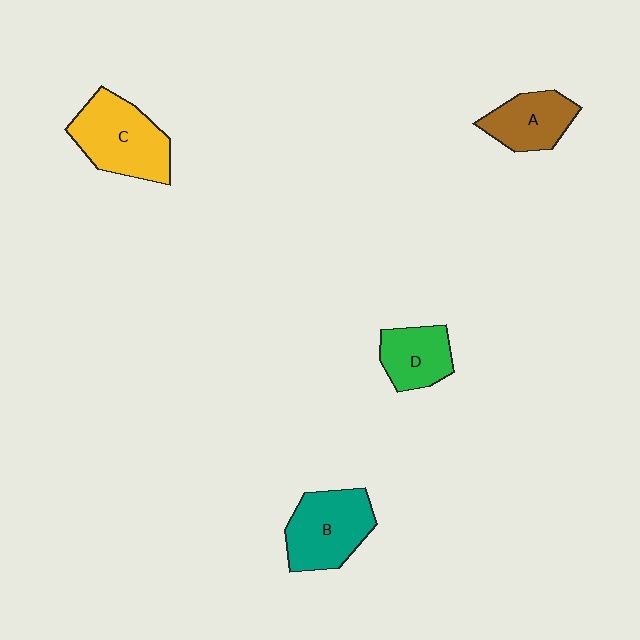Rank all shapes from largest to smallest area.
From largest to smallest: C (yellow), B (teal), A (brown), D (green).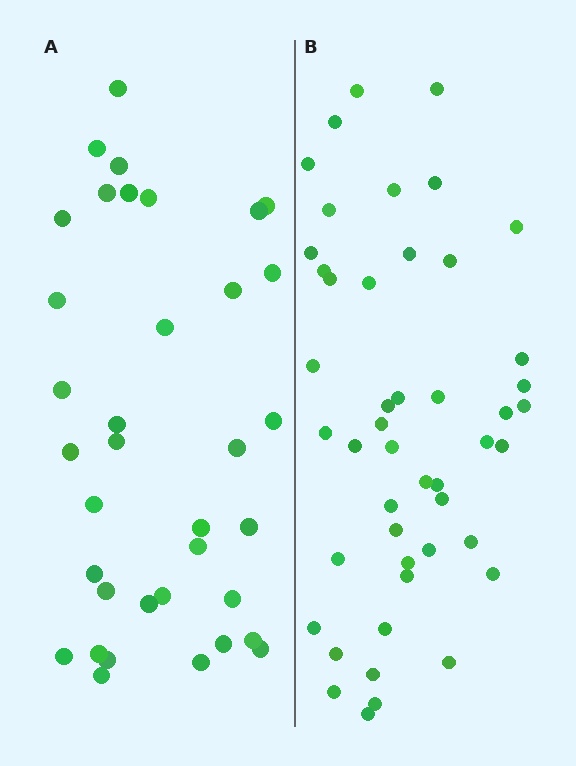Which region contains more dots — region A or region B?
Region B (the right region) has more dots.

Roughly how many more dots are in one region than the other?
Region B has roughly 12 or so more dots than region A.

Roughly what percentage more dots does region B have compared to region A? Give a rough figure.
About 30% more.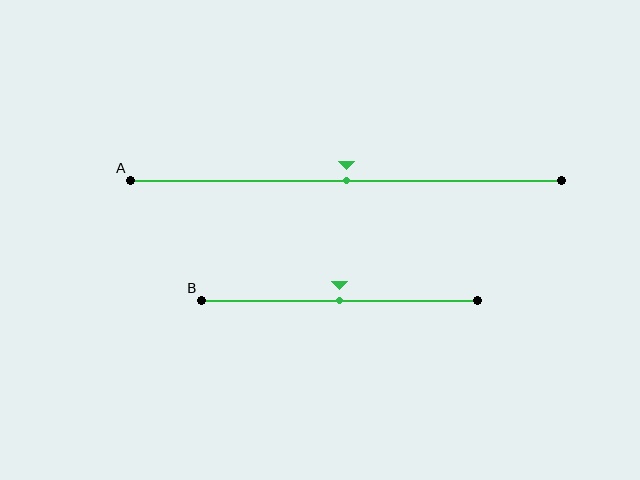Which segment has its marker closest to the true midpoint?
Segment A has its marker closest to the true midpoint.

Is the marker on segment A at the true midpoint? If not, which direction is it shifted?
Yes, the marker on segment A is at the true midpoint.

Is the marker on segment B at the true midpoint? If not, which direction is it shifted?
Yes, the marker on segment B is at the true midpoint.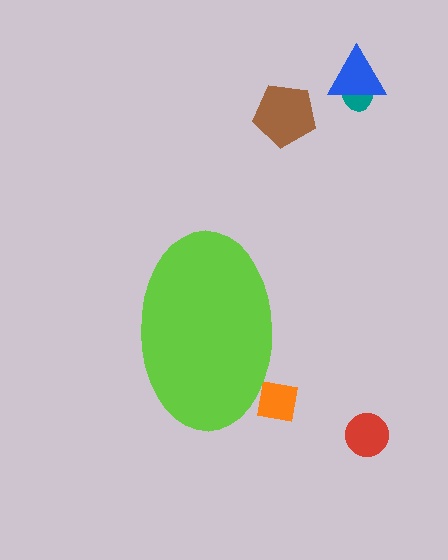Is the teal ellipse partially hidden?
No, the teal ellipse is fully visible.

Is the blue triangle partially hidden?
No, the blue triangle is fully visible.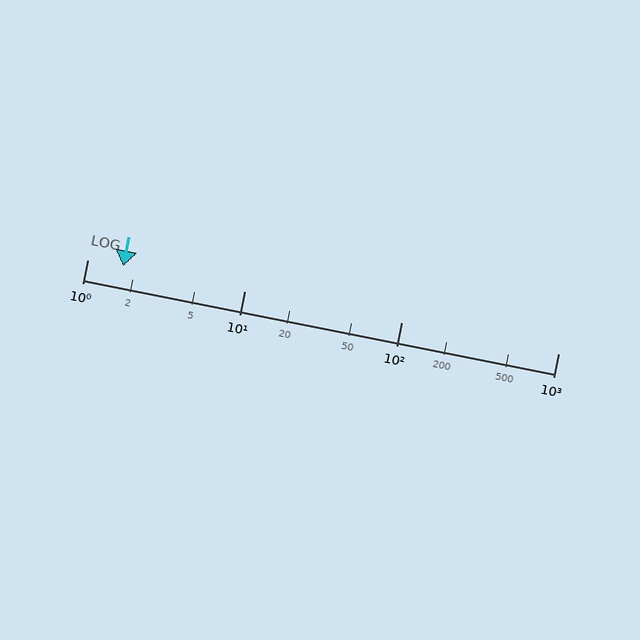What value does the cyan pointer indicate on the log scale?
The pointer indicates approximately 1.7.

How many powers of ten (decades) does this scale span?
The scale spans 3 decades, from 1 to 1000.